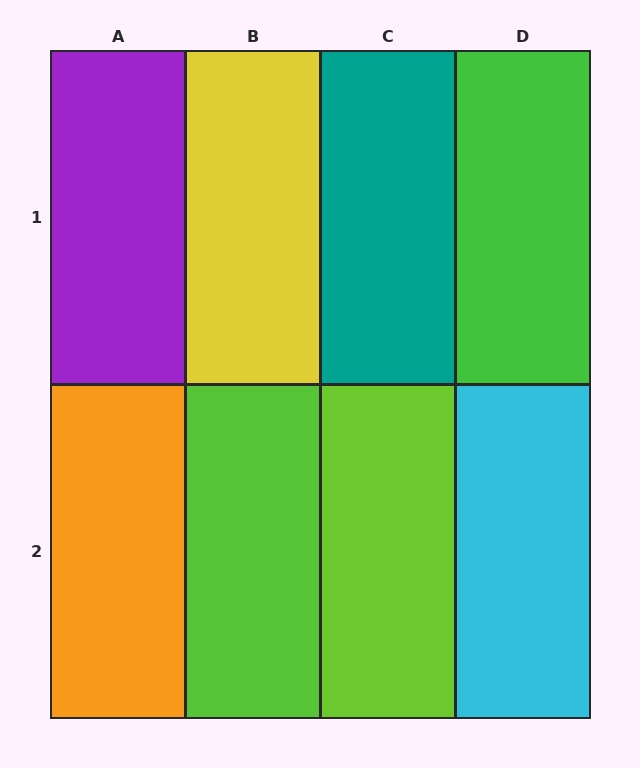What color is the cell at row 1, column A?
Purple.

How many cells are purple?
1 cell is purple.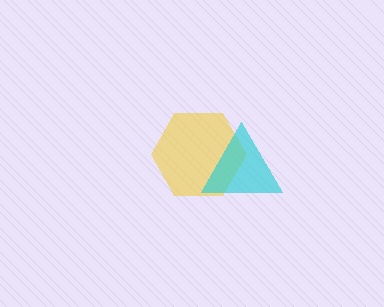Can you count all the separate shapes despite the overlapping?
Yes, there are 2 separate shapes.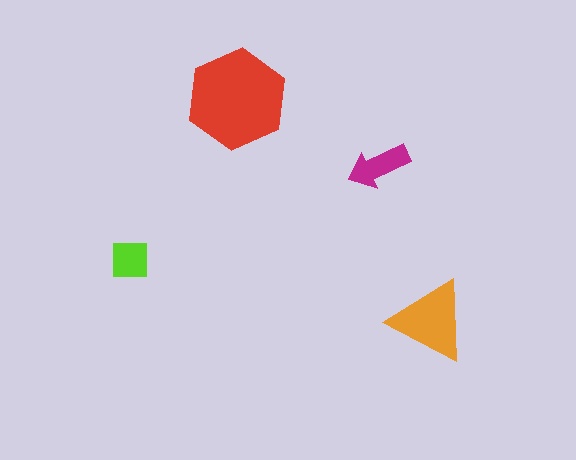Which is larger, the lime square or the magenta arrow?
The magenta arrow.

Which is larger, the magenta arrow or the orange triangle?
The orange triangle.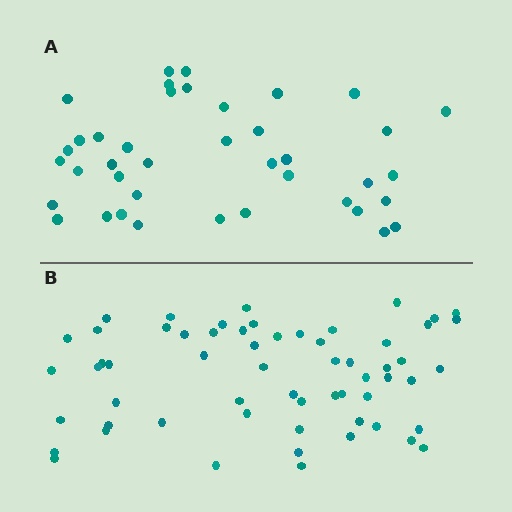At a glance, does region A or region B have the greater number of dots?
Region B (the bottom region) has more dots.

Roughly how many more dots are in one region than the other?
Region B has approximately 20 more dots than region A.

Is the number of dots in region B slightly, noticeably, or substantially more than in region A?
Region B has substantially more. The ratio is roughly 1.5 to 1.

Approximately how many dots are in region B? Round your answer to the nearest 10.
About 60 dots.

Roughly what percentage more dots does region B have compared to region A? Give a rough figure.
About 50% more.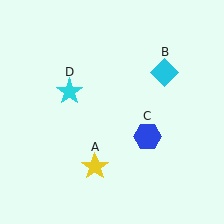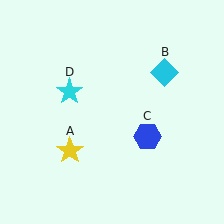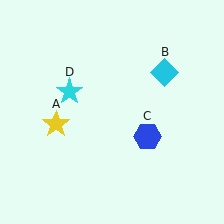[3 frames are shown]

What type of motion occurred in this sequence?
The yellow star (object A) rotated clockwise around the center of the scene.